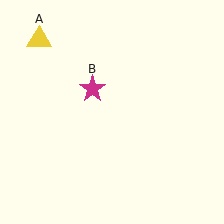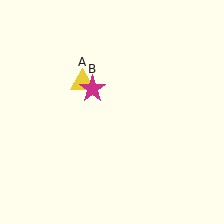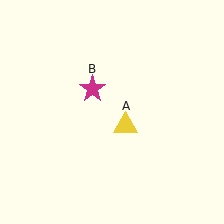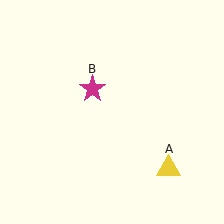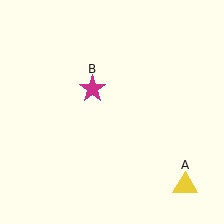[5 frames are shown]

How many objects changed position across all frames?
1 object changed position: yellow triangle (object A).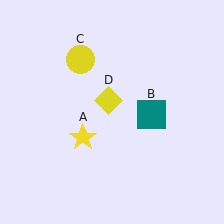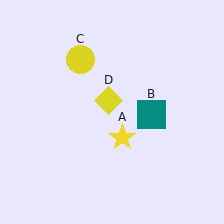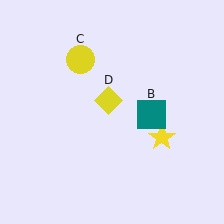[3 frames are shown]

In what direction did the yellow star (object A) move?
The yellow star (object A) moved right.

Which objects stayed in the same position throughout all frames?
Teal square (object B) and yellow circle (object C) and yellow diamond (object D) remained stationary.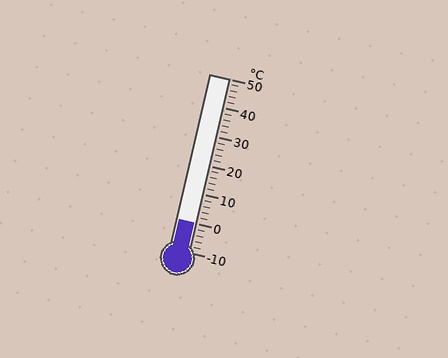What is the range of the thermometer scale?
The thermometer scale ranges from -10°C to 50°C.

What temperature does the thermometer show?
The thermometer shows approximately 0°C.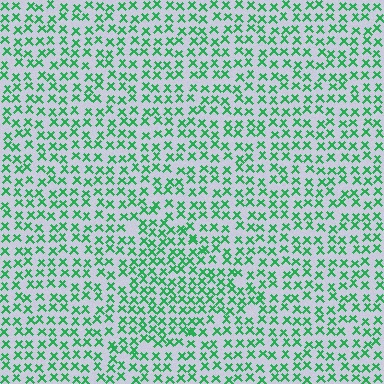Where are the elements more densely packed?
The elements are more densely packed inside the triangle boundary.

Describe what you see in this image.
The image contains small green elements arranged at two different densities. A triangle-shaped region is visible where the elements are more densely packed than the surrounding area.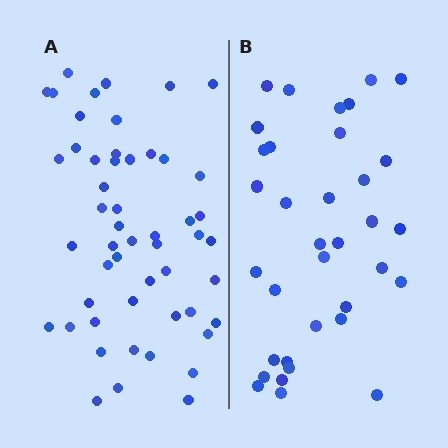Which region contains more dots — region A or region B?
Region A (the left region) has more dots.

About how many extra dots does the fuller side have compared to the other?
Region A has approximately 15 more dots than region B.